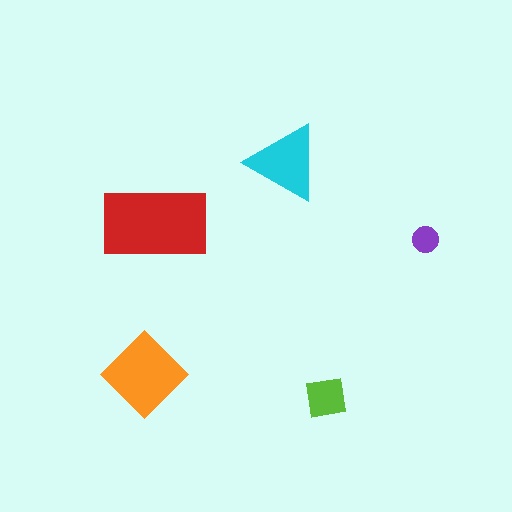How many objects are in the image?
There are 5 objects in the image.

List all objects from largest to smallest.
The red rectangle, the orange diamond, the cyan triangle, the lime square, the purple circle.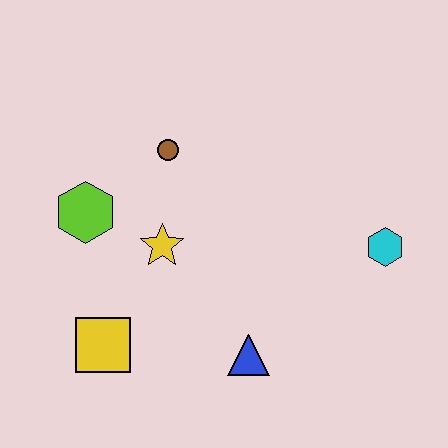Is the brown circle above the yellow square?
Yes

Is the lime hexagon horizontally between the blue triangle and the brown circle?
No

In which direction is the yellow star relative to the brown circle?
The yellow star is below the brown circle.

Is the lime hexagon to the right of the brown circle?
No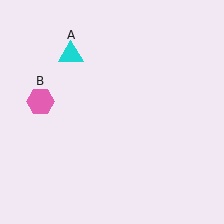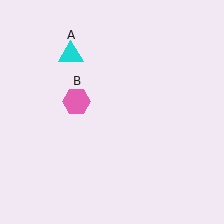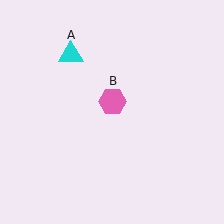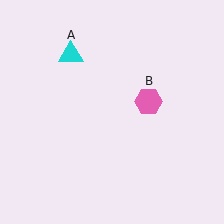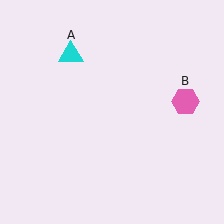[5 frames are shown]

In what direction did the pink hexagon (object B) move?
The pink hexagon (object B) moved right.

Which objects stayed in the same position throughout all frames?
Cyan triangle (object A) remained stationary.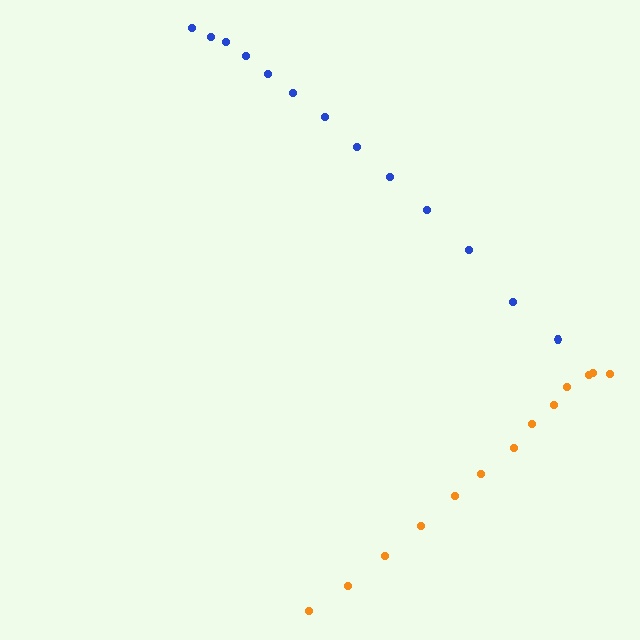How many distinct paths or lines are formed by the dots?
There are 2 distinct paths.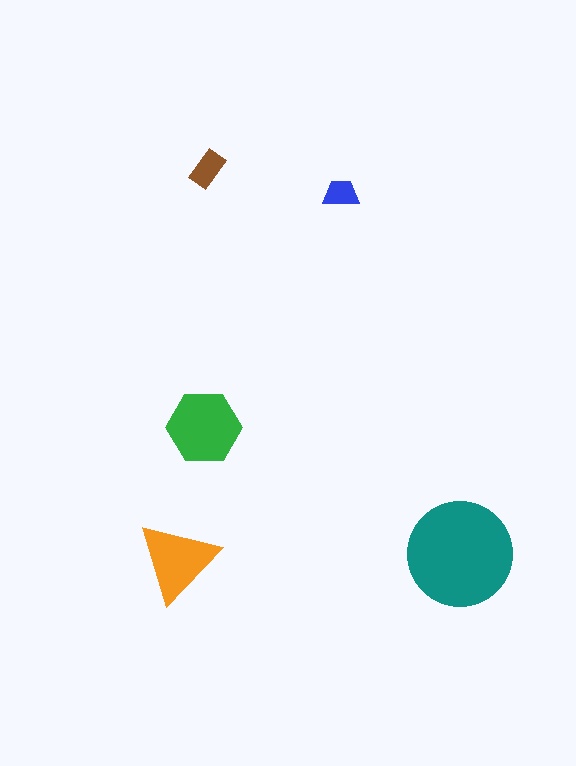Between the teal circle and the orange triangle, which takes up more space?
The teal circle.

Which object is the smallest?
The blue trapezoid.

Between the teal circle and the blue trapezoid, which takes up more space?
The teal circle.